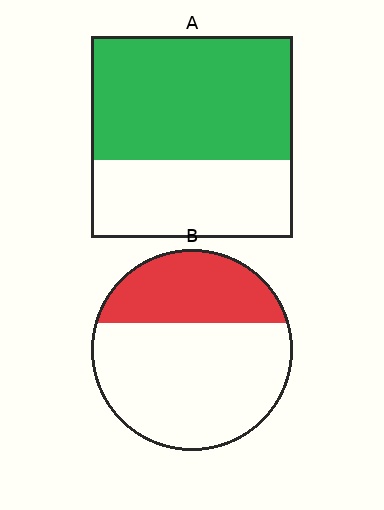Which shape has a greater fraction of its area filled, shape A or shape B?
Shape A.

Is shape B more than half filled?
No.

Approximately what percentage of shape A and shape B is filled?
A is approximately 60% and B is approximately 35%.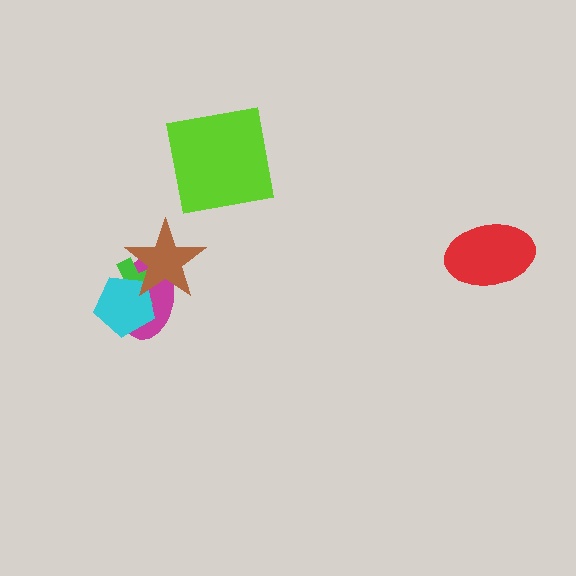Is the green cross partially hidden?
Yes, it is partially covered by another shape.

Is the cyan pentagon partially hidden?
Yes, it is partially covered by another shape.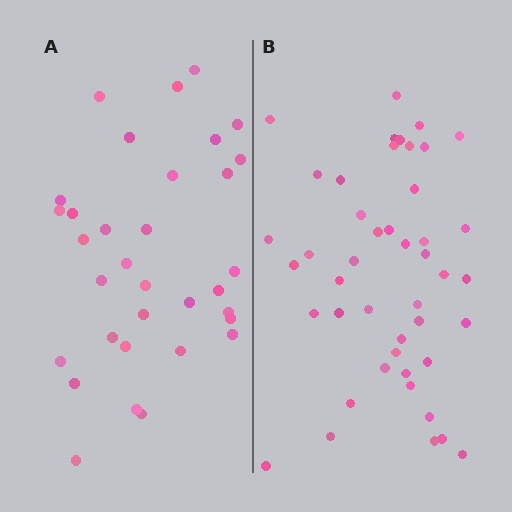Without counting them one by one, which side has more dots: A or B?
Region B (the right region) has more dots.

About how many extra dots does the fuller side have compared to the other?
Region B has roughly 12 or so more dots than region A.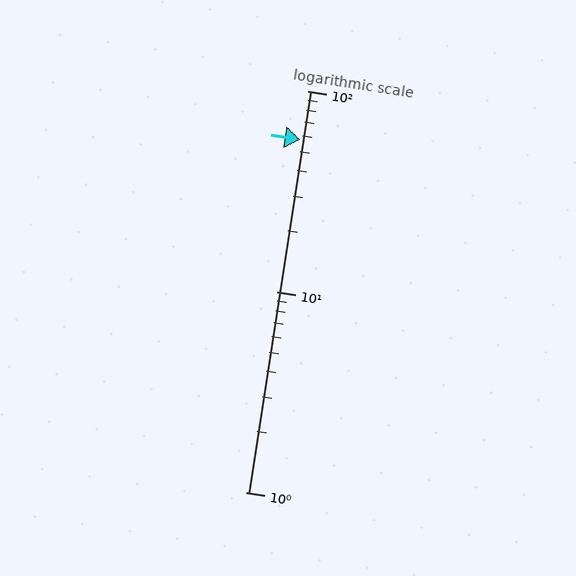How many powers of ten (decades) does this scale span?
The scale spans 2 decades, from 1 to 100.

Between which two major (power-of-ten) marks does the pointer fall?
The pointer is between 10 and 100.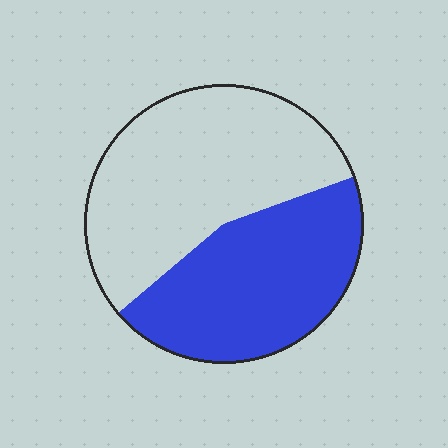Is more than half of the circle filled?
No.